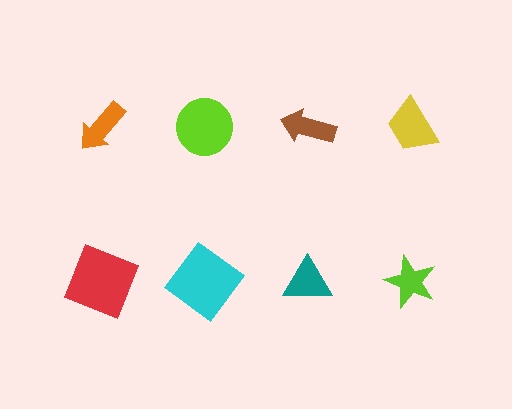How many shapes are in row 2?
4 shapes.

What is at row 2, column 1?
A red square.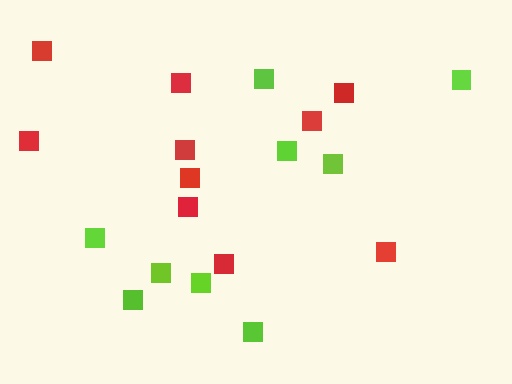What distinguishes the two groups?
There are 2 groups: one group of red squares (10) and one group of lime squares (9).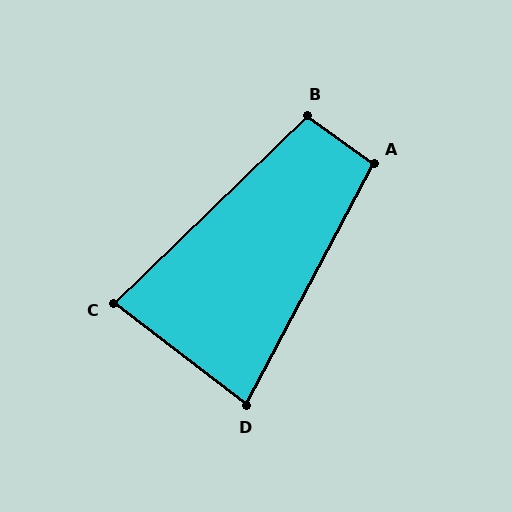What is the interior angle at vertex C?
Approximately 82 degrees (acute).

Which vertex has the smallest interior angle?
D, at approximately 80 degrees.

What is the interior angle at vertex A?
Approximately 98 degrees (obtuse).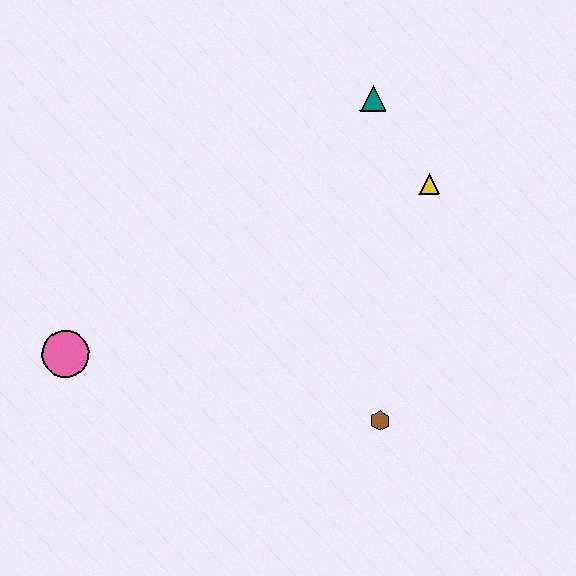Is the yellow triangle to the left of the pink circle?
No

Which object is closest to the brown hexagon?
The yellow triangle is closest to the brown hexagon.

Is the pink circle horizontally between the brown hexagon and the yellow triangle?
No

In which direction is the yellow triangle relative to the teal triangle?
The yellow triangle is below the teal triangle.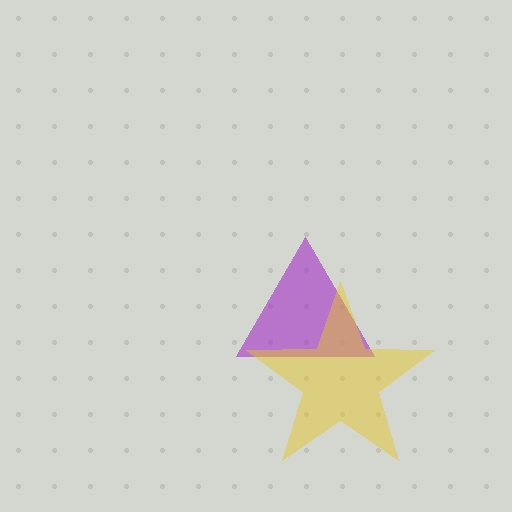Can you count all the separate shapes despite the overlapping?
Yes, there are 2 separate shapes.